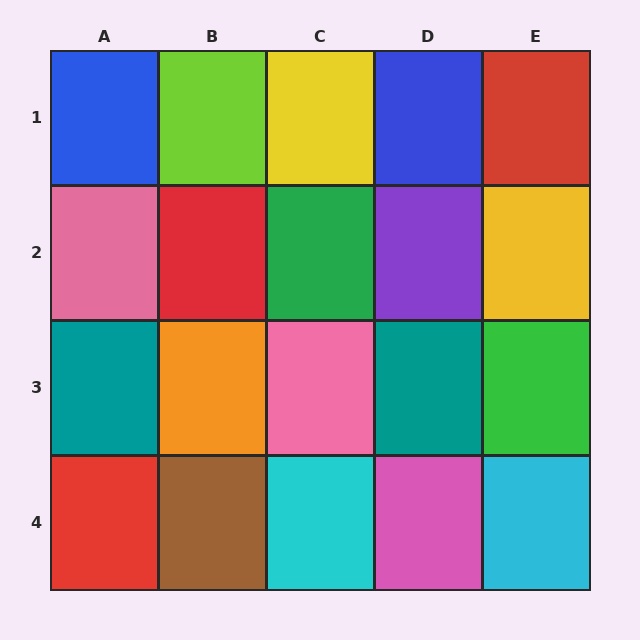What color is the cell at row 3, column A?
Teal.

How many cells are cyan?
2 cells are cyan.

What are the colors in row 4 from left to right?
Red, brown, cyan, pink, cyan.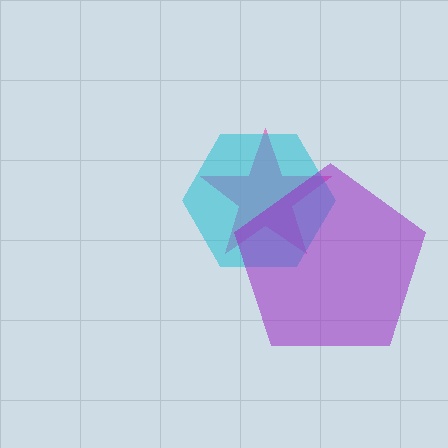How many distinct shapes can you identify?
There are 3 distinct shapes: a pink star, a cyan hexagon, a purple pentagon.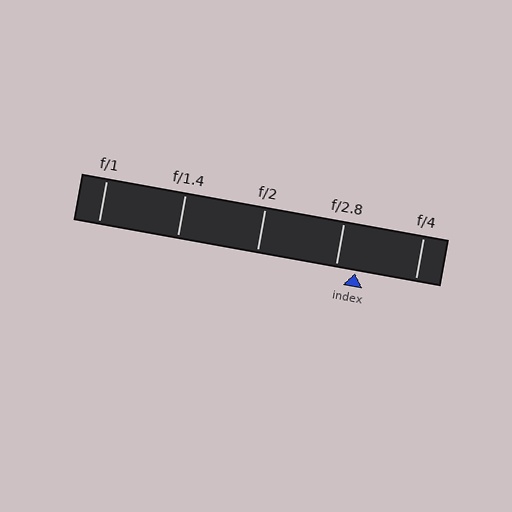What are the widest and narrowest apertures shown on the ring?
The widest aperture shown is f/1 and the narrowest is f/4.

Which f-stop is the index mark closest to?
The index mark is closest to f/2.8.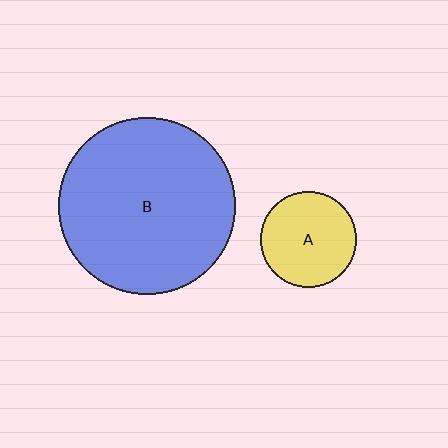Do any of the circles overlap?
No, none of the circles overlap.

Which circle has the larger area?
Circle B (blue).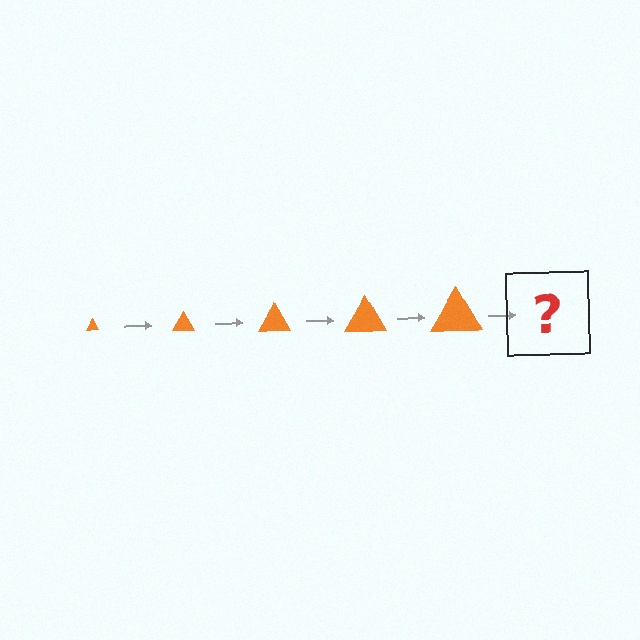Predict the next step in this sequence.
The next step is an orange triangle, larger than the previous one.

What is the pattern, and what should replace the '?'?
The pattern is that the triangle gets progressively larger each step. The '?' should be an orange triangle, larger than the previous one.